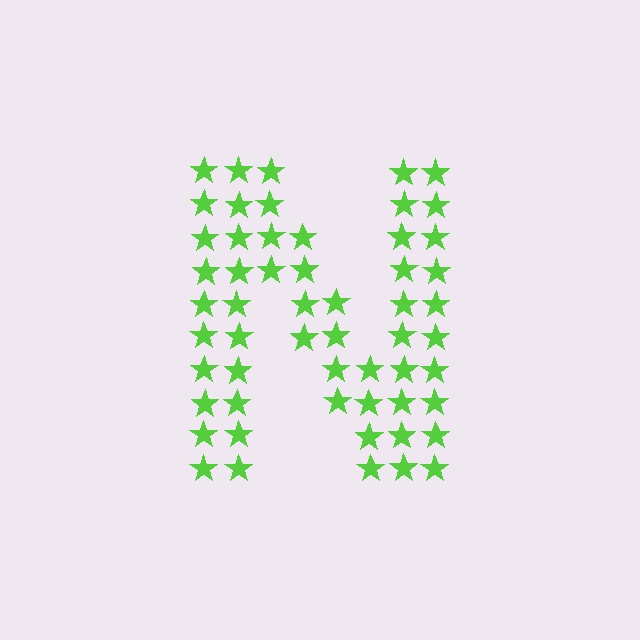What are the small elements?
The small elements are stars.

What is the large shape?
The large shape is the letter N.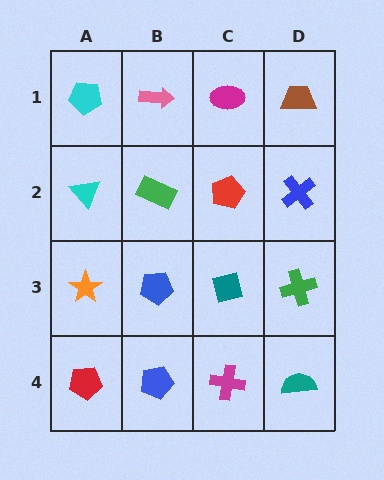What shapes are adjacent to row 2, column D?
A brown trapezoid (row 1, column D), a green cross (row 3, column D), a red pentagon (row 2, column C).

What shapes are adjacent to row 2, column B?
A pink arrow (row 1, column B), a blue pentagon (row 3, column B), a cyan triangle (row 2, column A), a red pentagon (row 2, column C).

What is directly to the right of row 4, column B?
A magenta cross.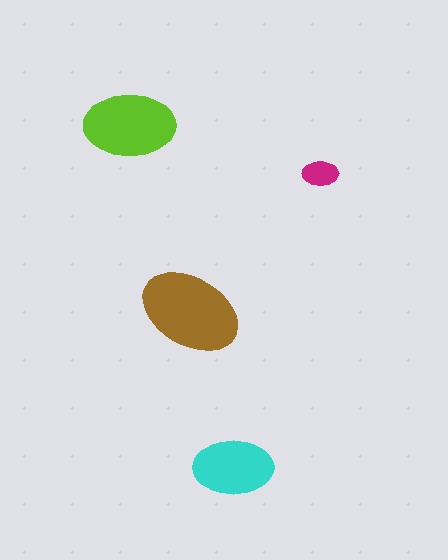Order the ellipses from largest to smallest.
the brown one, the lime one, the cyan one, the magenta one.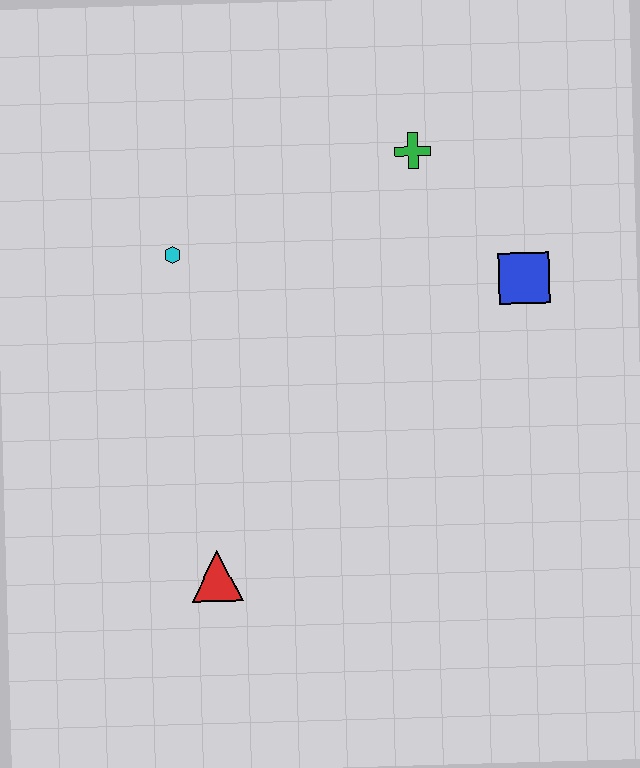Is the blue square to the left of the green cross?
No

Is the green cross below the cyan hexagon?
No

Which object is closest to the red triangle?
The cyan hexagon is closest to the red triangle.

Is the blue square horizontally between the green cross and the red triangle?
No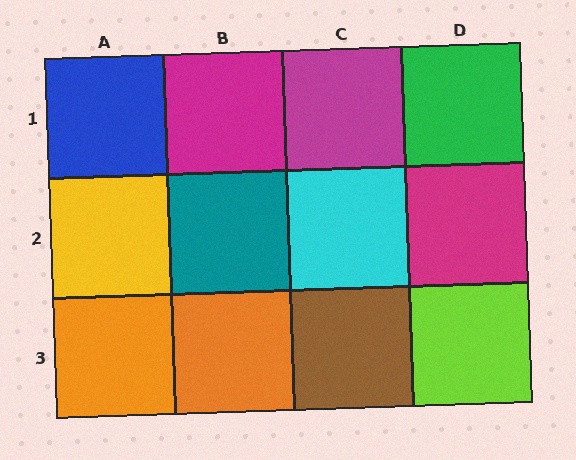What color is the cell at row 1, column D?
Green.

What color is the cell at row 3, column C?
Brown.